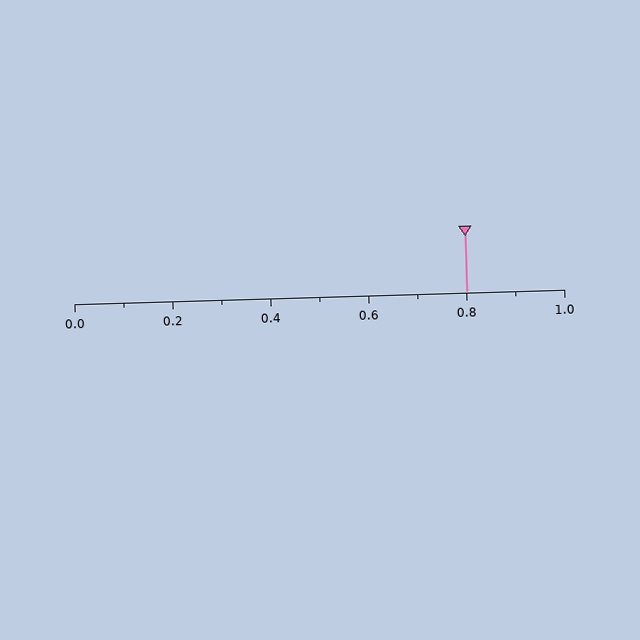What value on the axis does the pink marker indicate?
The marker indicates approximately 0.8.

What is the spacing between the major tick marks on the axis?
The major ticks are spaced 0.2 apart.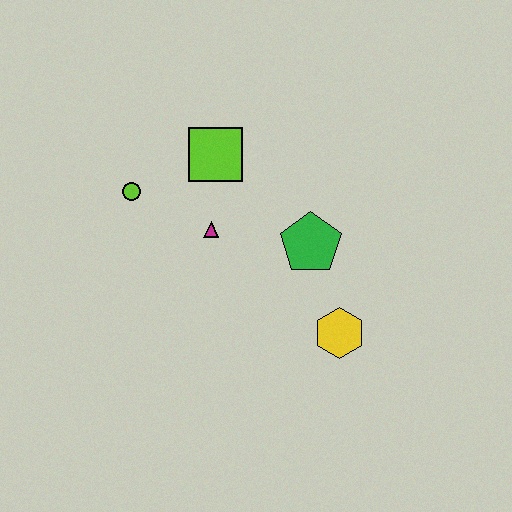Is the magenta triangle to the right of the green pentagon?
No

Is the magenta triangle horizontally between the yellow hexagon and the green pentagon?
No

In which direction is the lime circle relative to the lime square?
The lime circle is to the left of the lime square.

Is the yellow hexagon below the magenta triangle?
Yes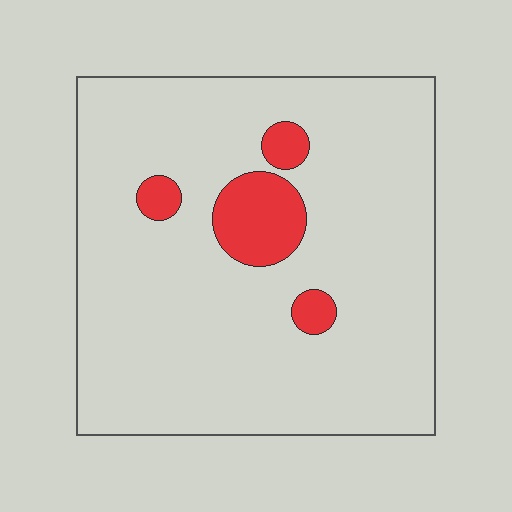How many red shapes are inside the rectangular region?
4.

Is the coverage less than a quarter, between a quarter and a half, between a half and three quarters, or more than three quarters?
Less than a quarter.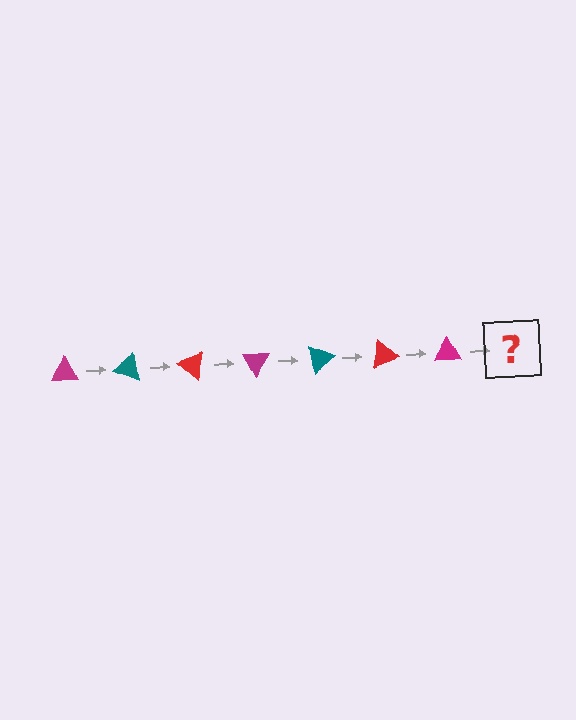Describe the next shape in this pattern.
It should be a teal triangle, rotated 140 degrees from the start.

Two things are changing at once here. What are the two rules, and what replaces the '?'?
The two rules are that it rotates 20 degrees each step and the color cycles through magenta, teal, and red. The '?' should be a teal triangle, rotated 140 degrees from the start.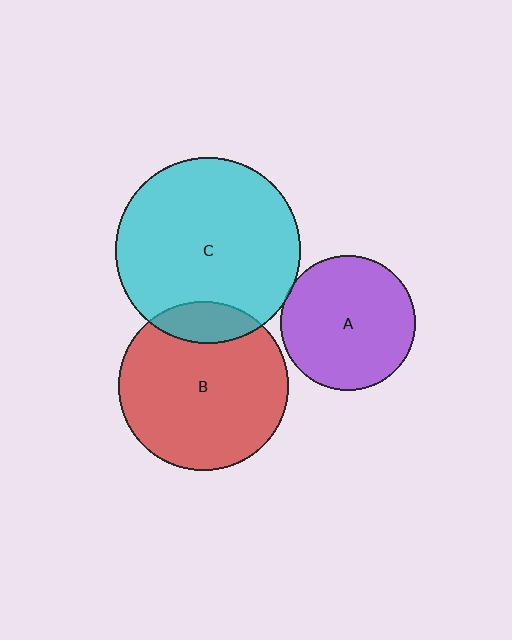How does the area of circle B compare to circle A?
Approximately 1.6 times.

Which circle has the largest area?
Circle C (cyan).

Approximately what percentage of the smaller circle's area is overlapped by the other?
Approximately 15%.